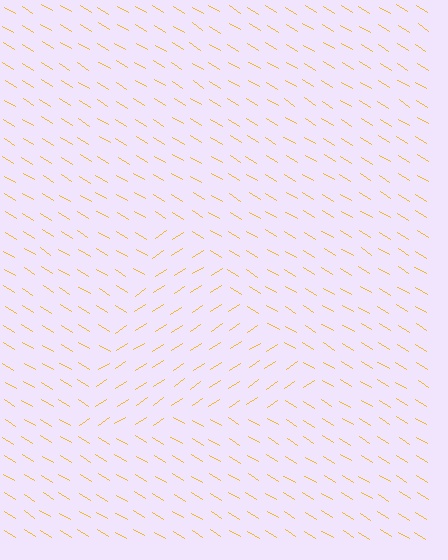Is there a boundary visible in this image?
Yes, there is a texture boundary formed by a change in line orientation.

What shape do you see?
I see a triangle.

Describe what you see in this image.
The image is filled with small yellow line segments. A triangle region in the image has lines oriented differently from the surrounding lines, creating a visible texture boundary.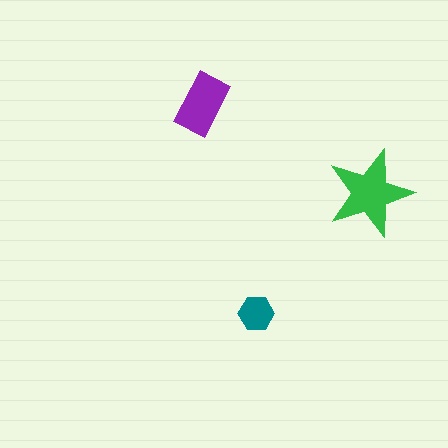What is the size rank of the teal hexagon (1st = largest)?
3rd.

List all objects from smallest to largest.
The teal hexagon, the purple rectangle, the green star.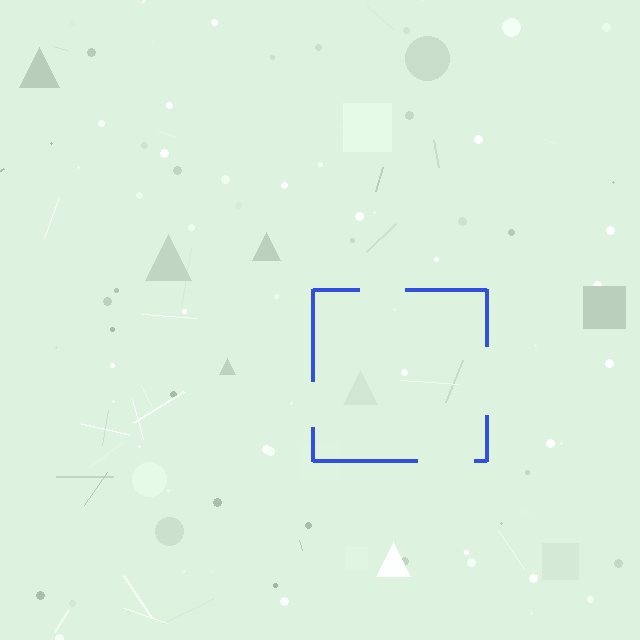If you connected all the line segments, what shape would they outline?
They would outline a square.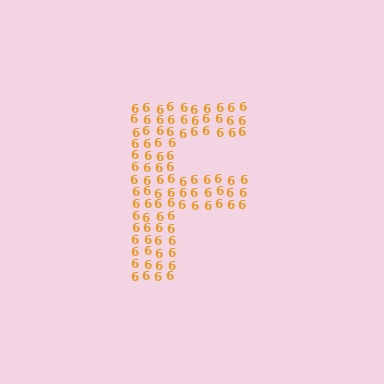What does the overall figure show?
The overall figure shows the letter F.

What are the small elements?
The small elements are digit 6's.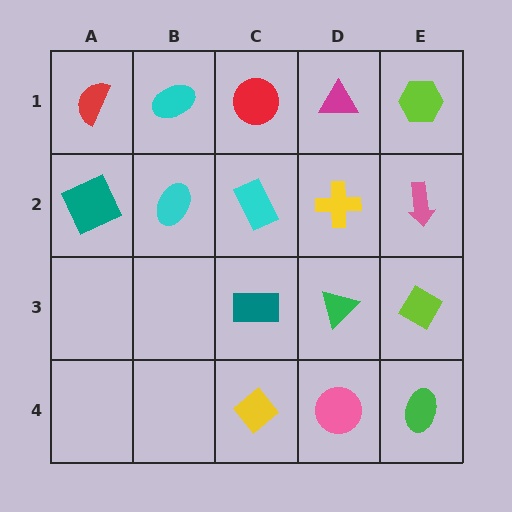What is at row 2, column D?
A yellow cross.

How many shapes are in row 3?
3 shapes.